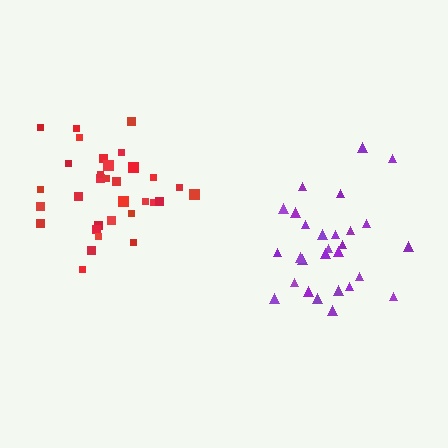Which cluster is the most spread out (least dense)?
Purple.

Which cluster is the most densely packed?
Red.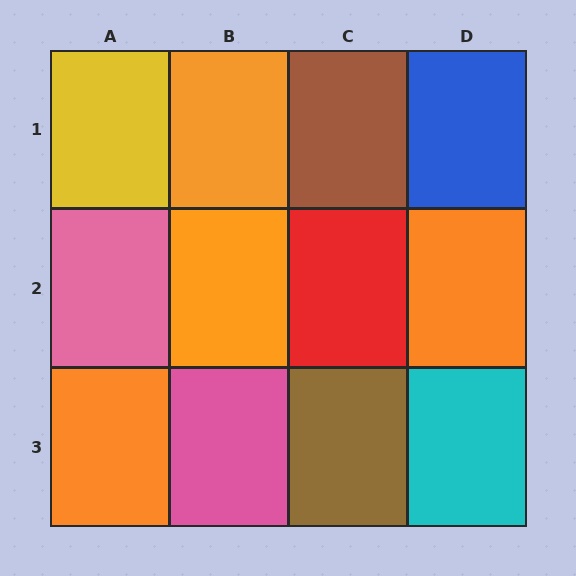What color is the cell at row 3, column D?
Cyan.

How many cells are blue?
1 cell is blue.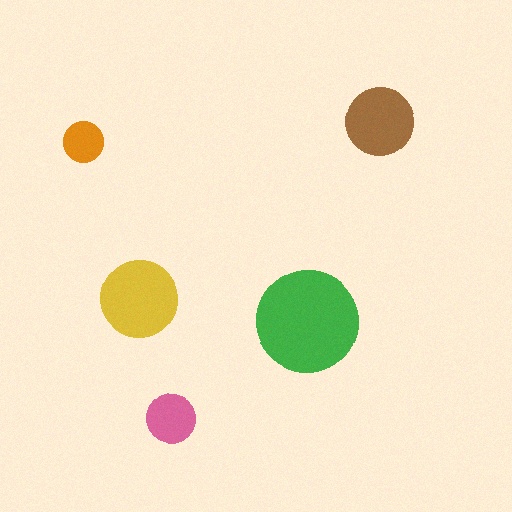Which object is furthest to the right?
The brown circle is rightmost.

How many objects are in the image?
There are 5 objects in the image.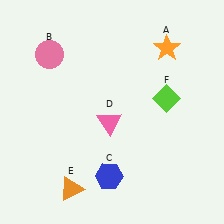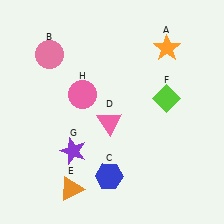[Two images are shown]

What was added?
A purple star (G), a pink circle (H) were added in Image 2.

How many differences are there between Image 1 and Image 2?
There are 2 differences between the two images.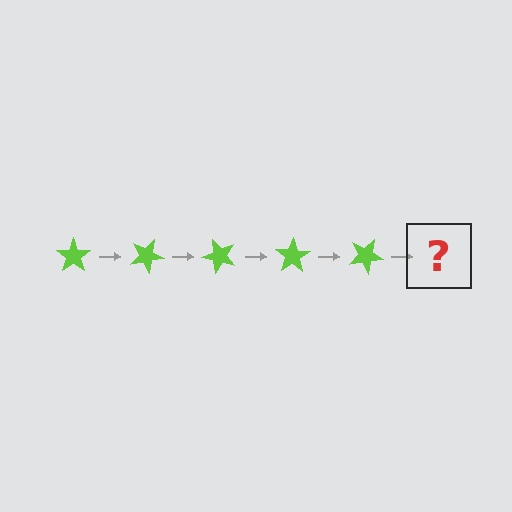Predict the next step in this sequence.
The next step is a lime star rotated 125 degrees.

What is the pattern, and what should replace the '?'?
The pattern is that the star rotates 25 degrees each step. The '?' should be a lime star rotated 125 degrees.